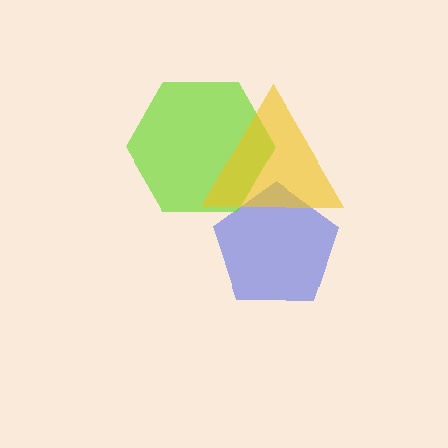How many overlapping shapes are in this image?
There are 3 overlapping shapes in the image.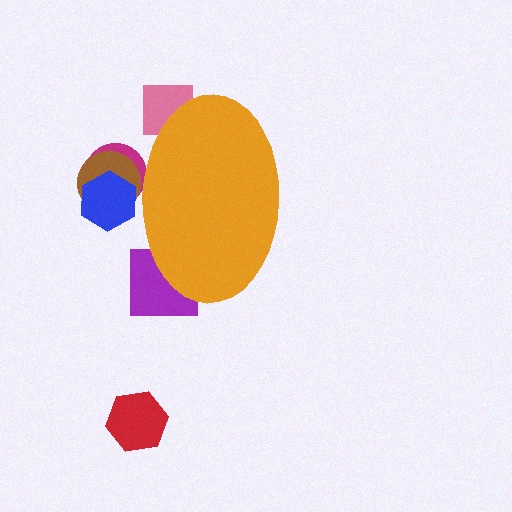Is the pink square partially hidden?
Yes, the pink square is partially hidden behind the orange ellipse.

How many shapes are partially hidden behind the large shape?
5 shapes are partially hidden.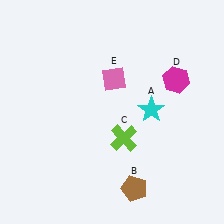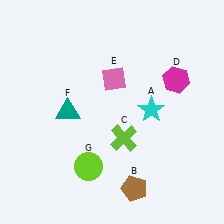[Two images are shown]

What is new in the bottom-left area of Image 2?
A lime circle (G) was added in the bottom-left area of Image 2.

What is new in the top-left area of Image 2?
A teal triangle (F) was added in the top-left area of Image 2.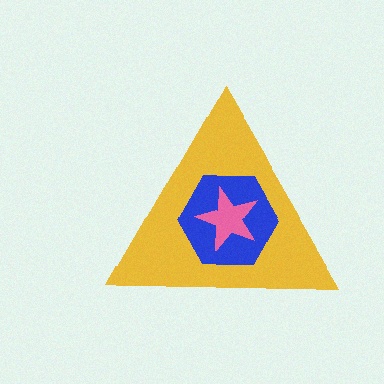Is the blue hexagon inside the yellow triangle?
Yes.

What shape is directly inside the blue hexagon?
The pink star.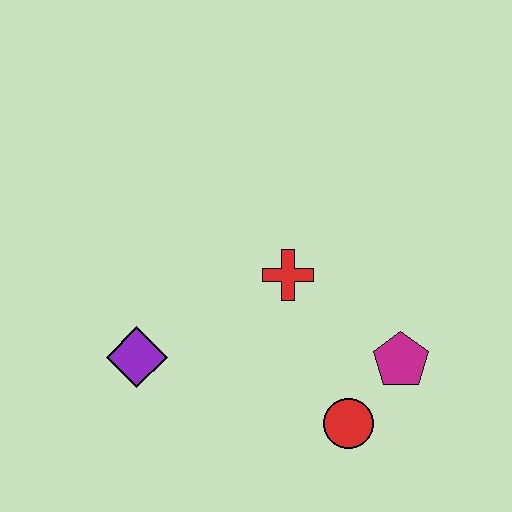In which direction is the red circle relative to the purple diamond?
The red circle is to the right of the purple diamond.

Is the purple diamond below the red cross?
Yes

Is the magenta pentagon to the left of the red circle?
No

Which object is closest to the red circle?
The magenta pentagon is closest to the red circle.